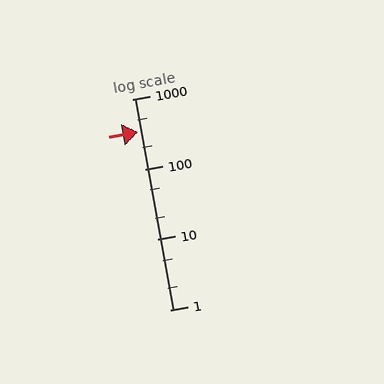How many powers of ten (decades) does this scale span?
The scale spans 3 decades, from 1 to 1000.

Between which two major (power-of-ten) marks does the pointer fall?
The pointer is between 100 and 1000.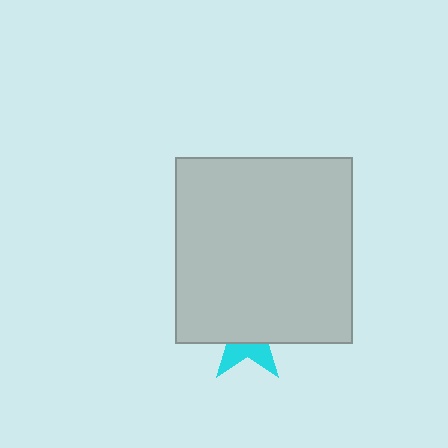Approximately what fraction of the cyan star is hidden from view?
Roughly 66% of the cyan star is hidden behind the light gray rectangle.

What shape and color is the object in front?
The object in front is a light gray rectangle.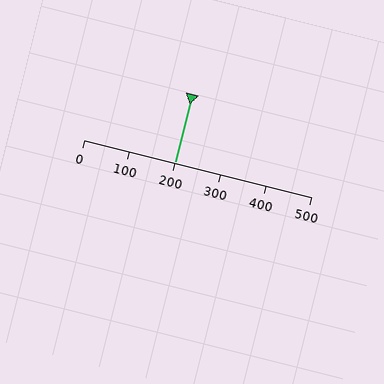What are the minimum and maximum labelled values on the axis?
The axis runs from 0 to 500.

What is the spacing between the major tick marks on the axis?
The major ticks are spaced 100 apart.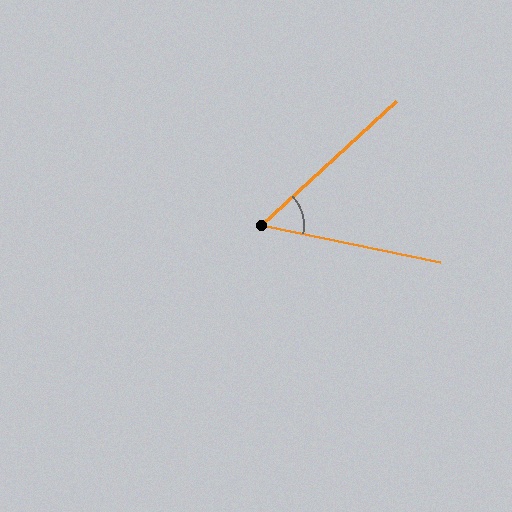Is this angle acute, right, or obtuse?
It is acute.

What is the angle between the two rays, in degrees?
Approximately 54 degrees.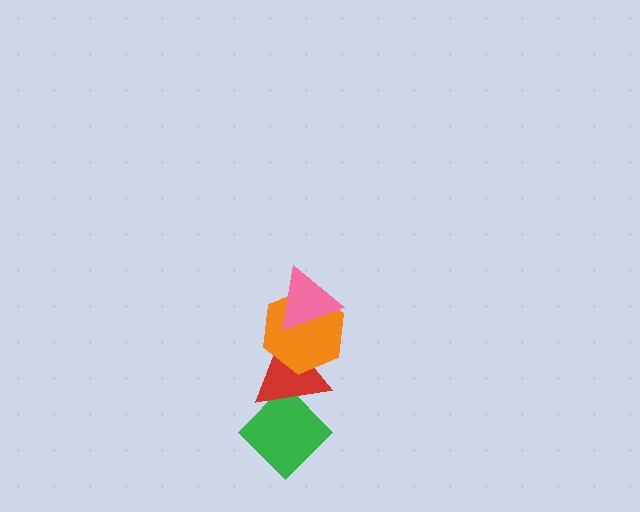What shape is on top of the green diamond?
The red triangle is on top of the green diamond.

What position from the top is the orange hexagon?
The orange hexagon is 2nd from the top.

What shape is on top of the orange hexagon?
The pink triangle is on top of the orange hexagon.